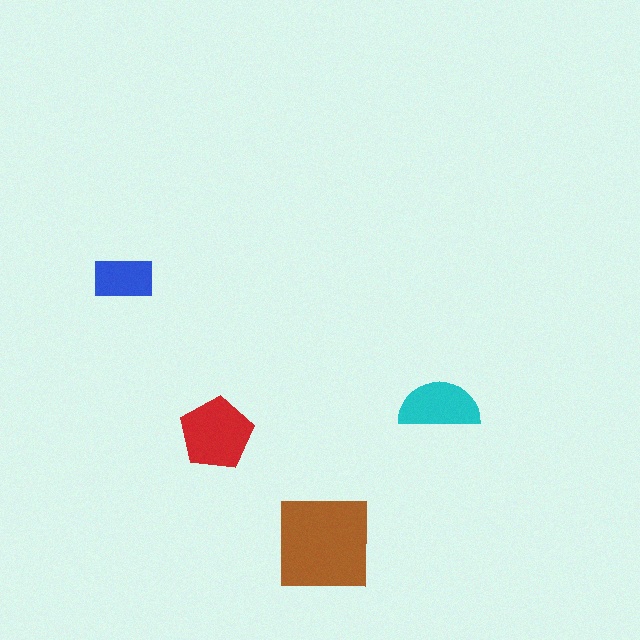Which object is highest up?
The blue rectangle is topmost.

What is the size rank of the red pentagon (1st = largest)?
2nd.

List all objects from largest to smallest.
The brown square, the red pentagon, the cyan semicircle, the blue rectangle.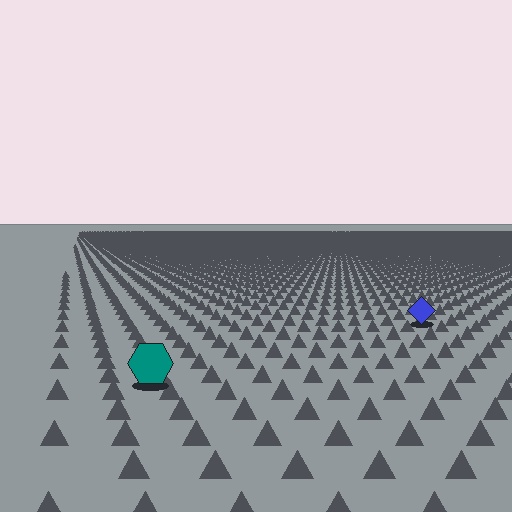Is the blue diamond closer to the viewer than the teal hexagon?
No. The teal hexagon is closer — you can tell from the texture gradient: the ground texture is coarser near it.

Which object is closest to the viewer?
The teal hexagon is closest. The texture marks near it are larger and more spread out.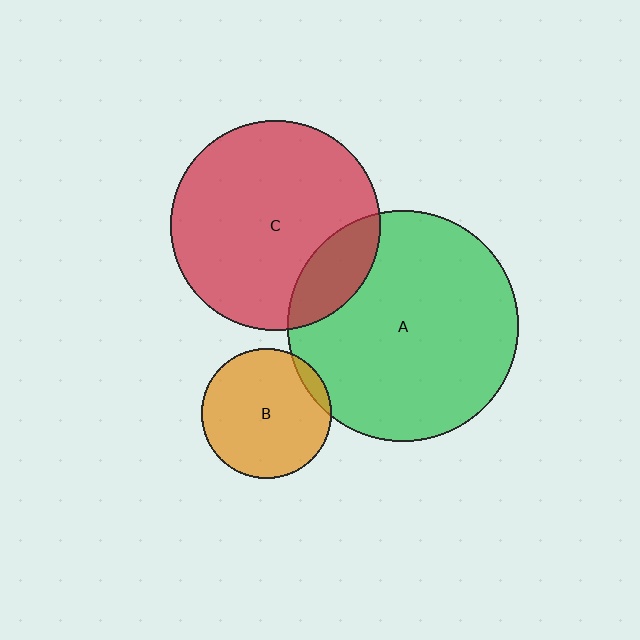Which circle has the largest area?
Circle A (green).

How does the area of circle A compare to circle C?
Approximately 1.2 times.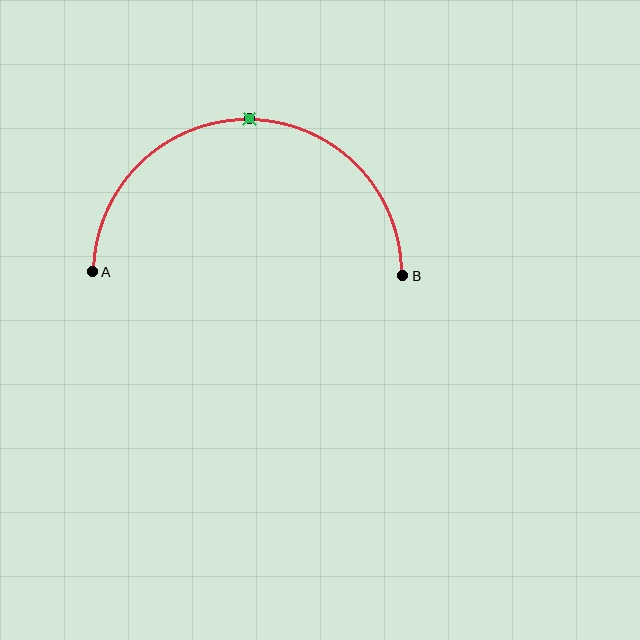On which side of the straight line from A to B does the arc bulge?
The arc bulges above the straight line connecting A and B.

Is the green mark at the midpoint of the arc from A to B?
Yes. The green mark lies on the arc at equal arc-length from both A and B — it is the arc midpoint.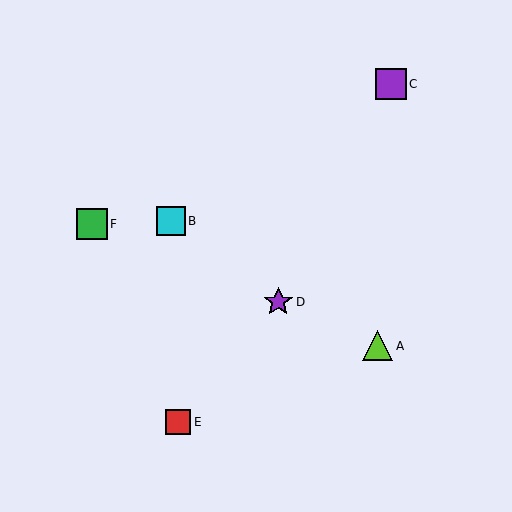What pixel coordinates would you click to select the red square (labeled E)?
Click at (178, 422) to select the red square E.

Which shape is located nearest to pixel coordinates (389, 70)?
The purple square (labeled C) at (391, 84) is nearest to that location.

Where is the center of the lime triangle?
The center of the lime triangle is at (377, 346).